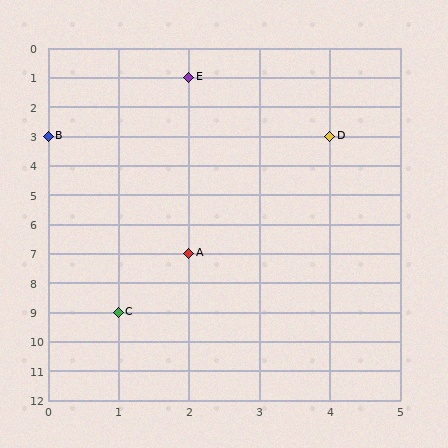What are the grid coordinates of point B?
Point B is at grid coordinates (0, 3).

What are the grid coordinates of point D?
Point D is at grid coordinates (4, 3).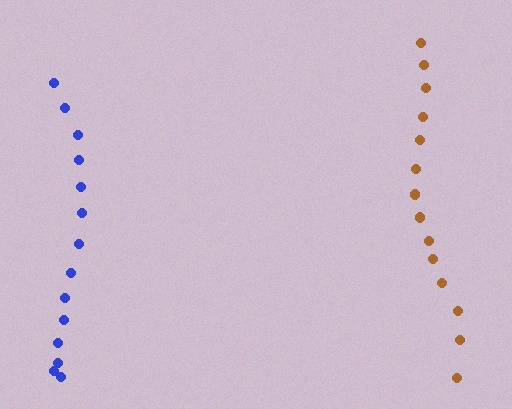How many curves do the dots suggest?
There are 2 distinct paths.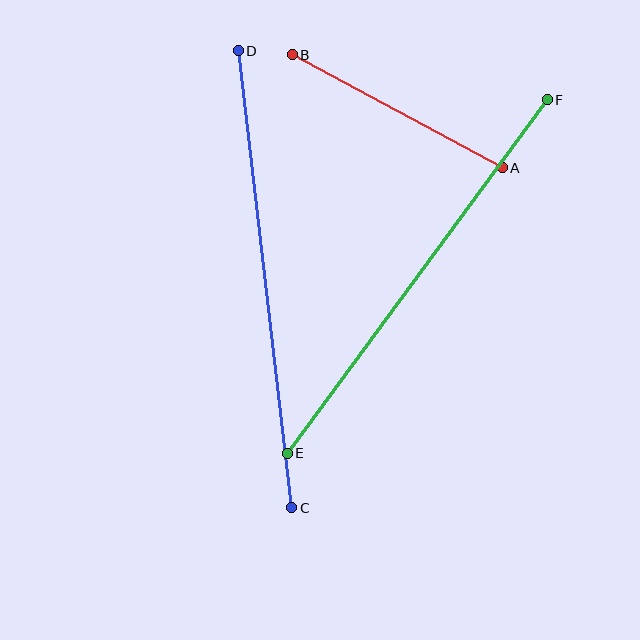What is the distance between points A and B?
The distance is approximately 239 pixels.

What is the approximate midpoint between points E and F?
The midpoint is at approximately (417, 277) pixels.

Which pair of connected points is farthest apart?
Points C and D are farthest apart.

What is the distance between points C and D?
The distance is approximately 460 pixels.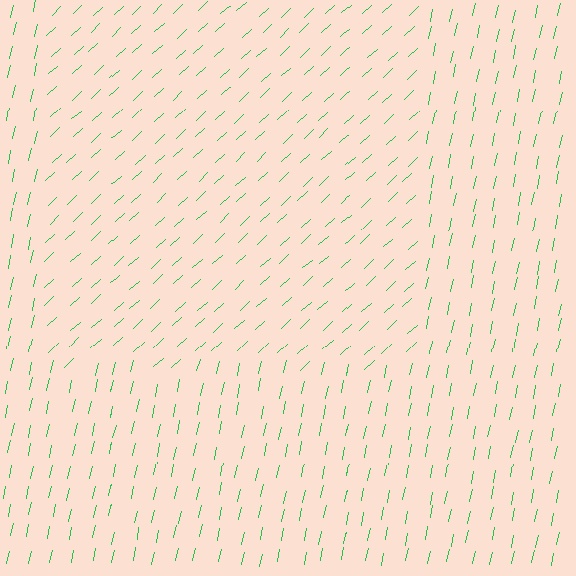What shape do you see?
I see a rectangle.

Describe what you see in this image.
The image is filled with small green line segments. A rectangle region in the image has lines oriented differently from the surrounding lines, creating a visible texture boundary.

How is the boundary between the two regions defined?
The boundary is defined purely by a change in line orientation (approximately 36 degrees difference). All lines are the same color and thickness.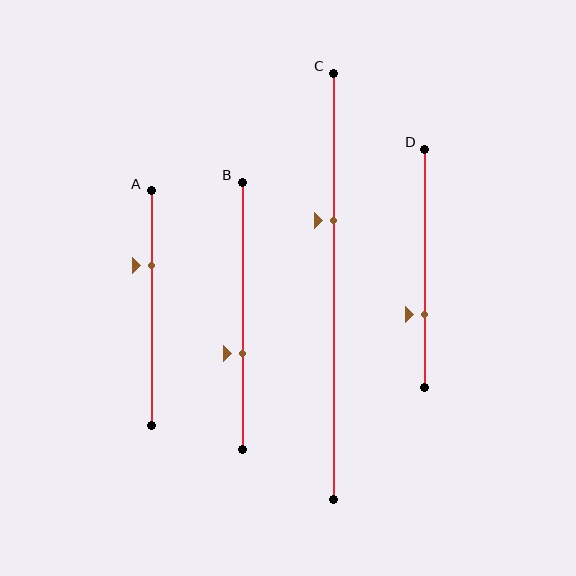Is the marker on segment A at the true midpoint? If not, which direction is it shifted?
No, the marker on segment A is shifted upward by about 18% of the segment length.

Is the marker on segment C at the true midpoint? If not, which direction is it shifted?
No, the marker on segment C is shifted upward by about 15% of the segment length.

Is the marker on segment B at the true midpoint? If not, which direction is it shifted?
No, the marker on segment B is shifted downward by about 14% of the segment length.